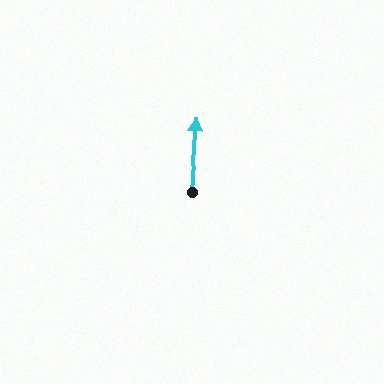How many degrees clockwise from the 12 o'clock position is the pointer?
Approximately 4 degrees.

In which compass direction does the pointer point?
North.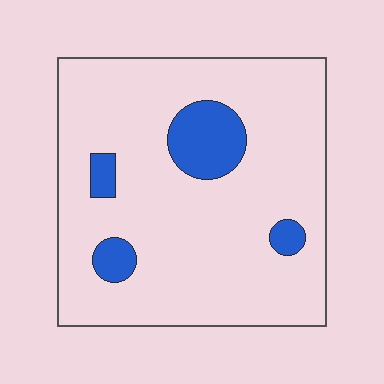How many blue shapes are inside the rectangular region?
4.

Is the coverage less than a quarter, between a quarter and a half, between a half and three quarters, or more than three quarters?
Less than a quarter.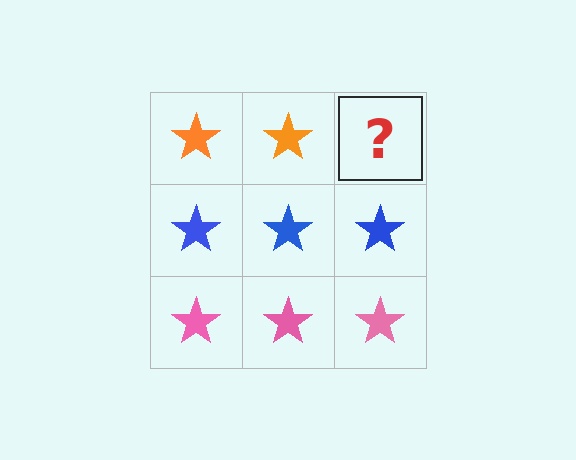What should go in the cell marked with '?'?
The missing cell should contain an orange star.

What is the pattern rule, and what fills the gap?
The rule is that each row has a consistent color. The gap should be filled with an orange star.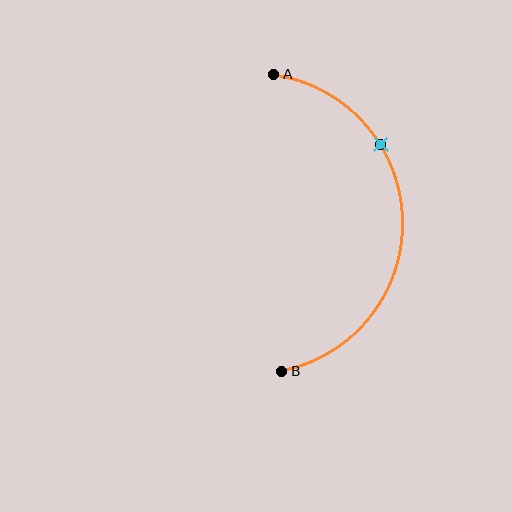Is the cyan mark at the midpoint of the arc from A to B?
No. The cyan mark lies on the arc but is closer to endpoint A. The arc midpoint would be at the point on the curve equidistant along the arc from both A and B.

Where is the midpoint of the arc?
The arc midpoint is the point on the curve farthest from the straight line joining A and B. It sits to the right of that line.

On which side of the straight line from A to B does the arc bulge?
The arc bulges to the right of the straight line connecting A and B.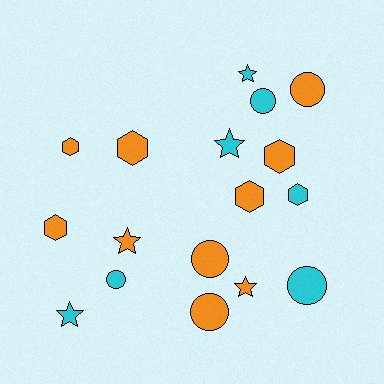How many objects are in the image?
There are 17 objects.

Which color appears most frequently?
Orange, with 10 objects.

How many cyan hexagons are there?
There is 1 cyan hexagon.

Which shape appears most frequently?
Circle, with 6 objects.